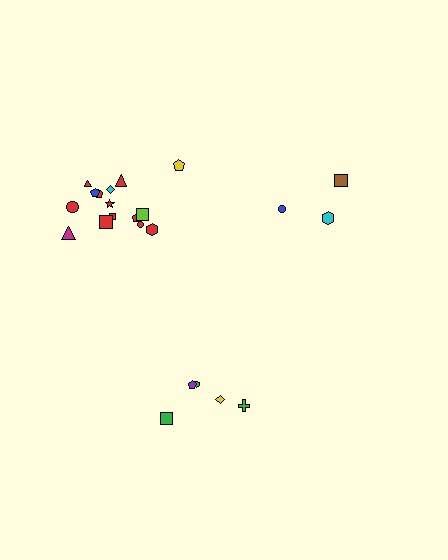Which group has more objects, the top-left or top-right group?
The top-left group.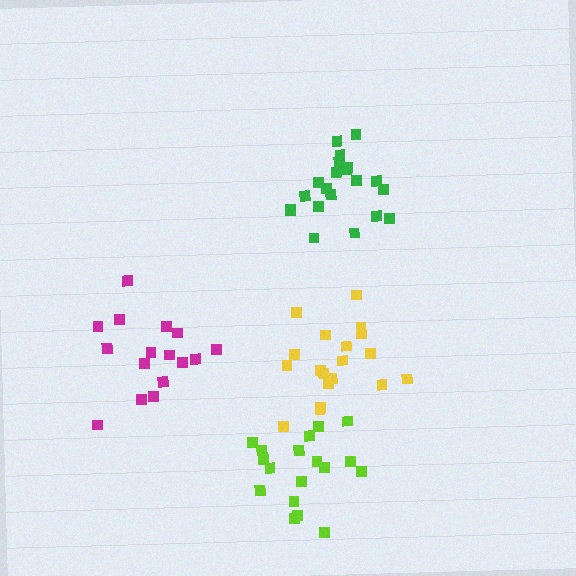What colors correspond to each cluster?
The clusters are colored: lime, magenta, yellow, green.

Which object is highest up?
The green cluster is topmost.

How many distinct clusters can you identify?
There are 4 distinct clusters.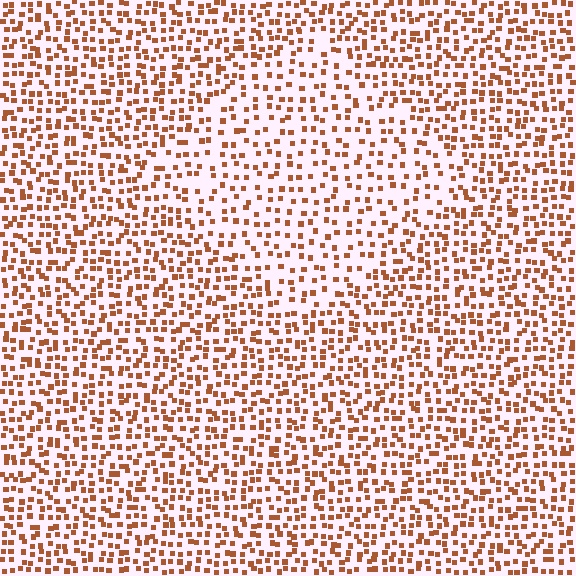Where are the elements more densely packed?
The elements are more densely packed outside the diamond boundary.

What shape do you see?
I see a diamond.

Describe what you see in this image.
The image contains small brown elements arranged at two different densities. A diamond-shaped region is visible where the elements are less densely packed than the surrounding area.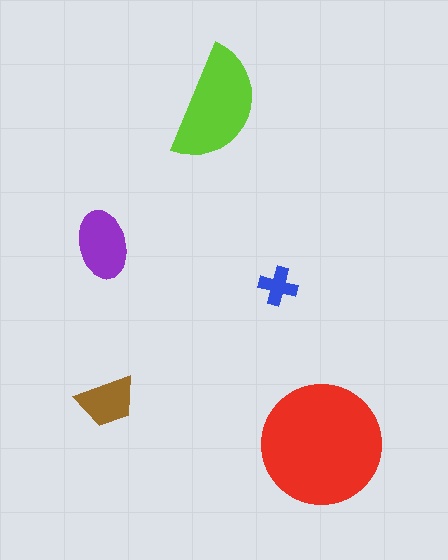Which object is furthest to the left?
The purple ellipse is leftmost.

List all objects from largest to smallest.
The red circle, the lime semicircle, the purple ellipse, the brown trapezoid, the blue cross.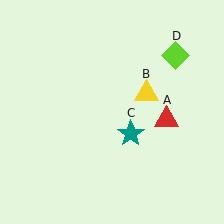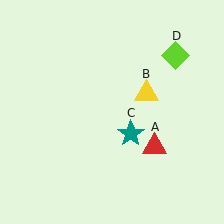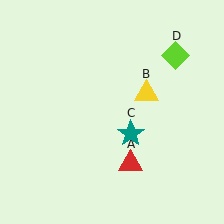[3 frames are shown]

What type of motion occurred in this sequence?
The red triangle (object A) rotated clockwise around the center of the scene.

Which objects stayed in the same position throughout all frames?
Yellow triangle (object B) and teal star (object C) and lime diamond (object D) remained stationary.